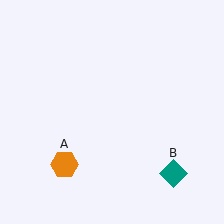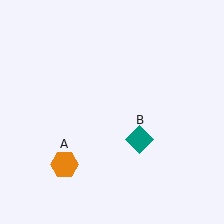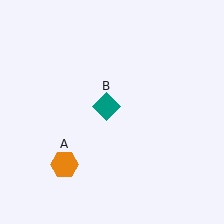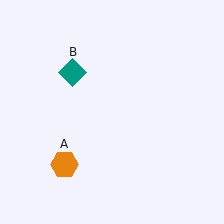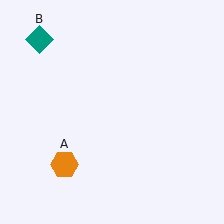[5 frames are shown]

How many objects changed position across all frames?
1 object changed position: teal diamond (object B).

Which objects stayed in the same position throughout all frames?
Orange hexagon (object A) remained stationary.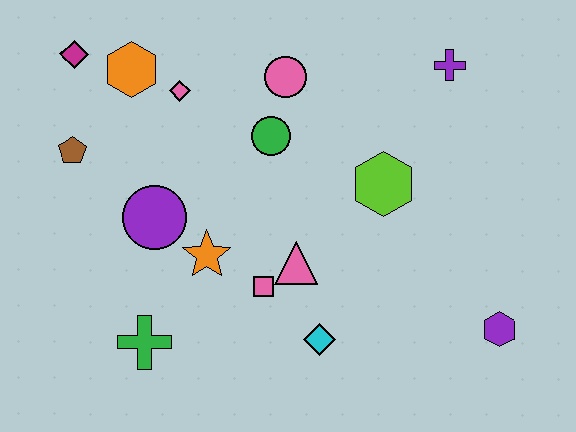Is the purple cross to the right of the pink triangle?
Yes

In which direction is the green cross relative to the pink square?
The green cross is to the left of the pink square.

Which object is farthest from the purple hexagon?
The magenta diamond is farthest from the purple hexagon.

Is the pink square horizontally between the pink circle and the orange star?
Yes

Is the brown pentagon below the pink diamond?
Yes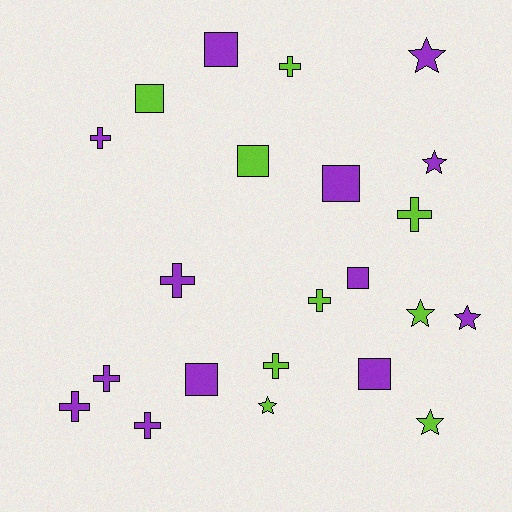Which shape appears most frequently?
Cross, with 9 objects.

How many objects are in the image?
There are 22 objects.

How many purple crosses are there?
There are 5 purple crosses.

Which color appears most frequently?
Purple, with 13 objects.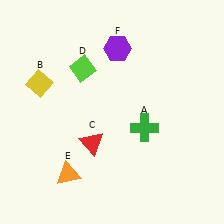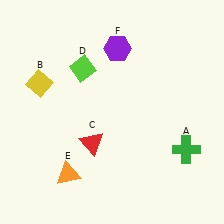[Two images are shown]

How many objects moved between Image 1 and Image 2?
1 object moved between the two images.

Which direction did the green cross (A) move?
The green cross (A) moved right.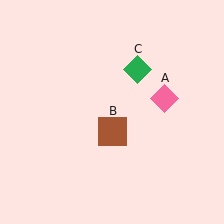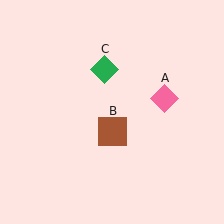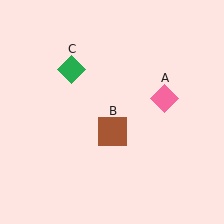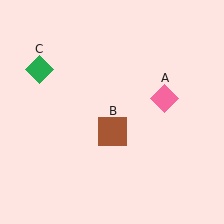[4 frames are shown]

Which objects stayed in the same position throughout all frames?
Pink diamond (object A) and brown square (object B) remained stationary.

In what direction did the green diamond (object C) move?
The green diamond (object C) moved left.